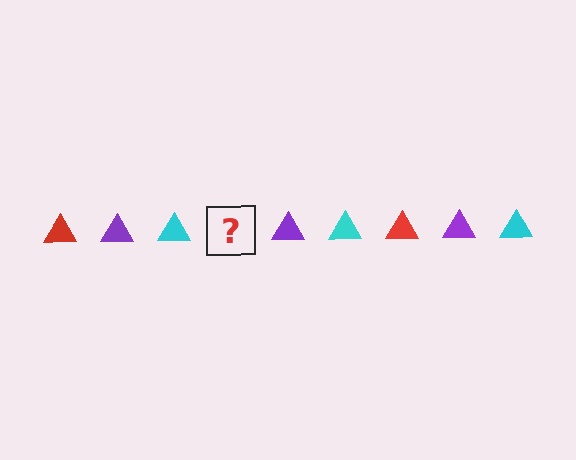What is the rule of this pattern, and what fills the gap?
The rule is that the pattern cycles through red, purple, cyan triangles. The gap should be filled with a red triangle.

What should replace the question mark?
The question mark should be replaced with a red triangle.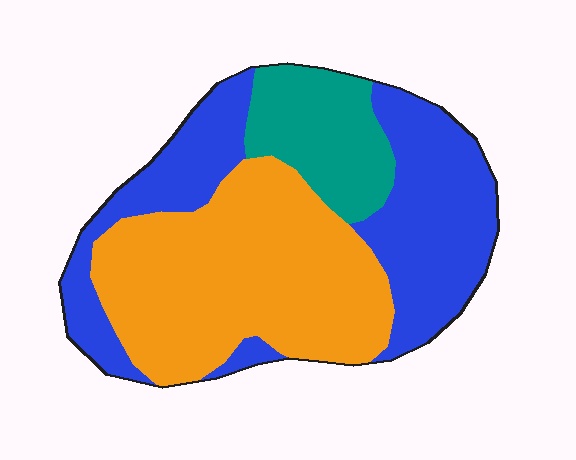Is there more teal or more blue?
Blue.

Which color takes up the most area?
Orange, at roughly 45%.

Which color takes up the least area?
Teal, at roughly 15%.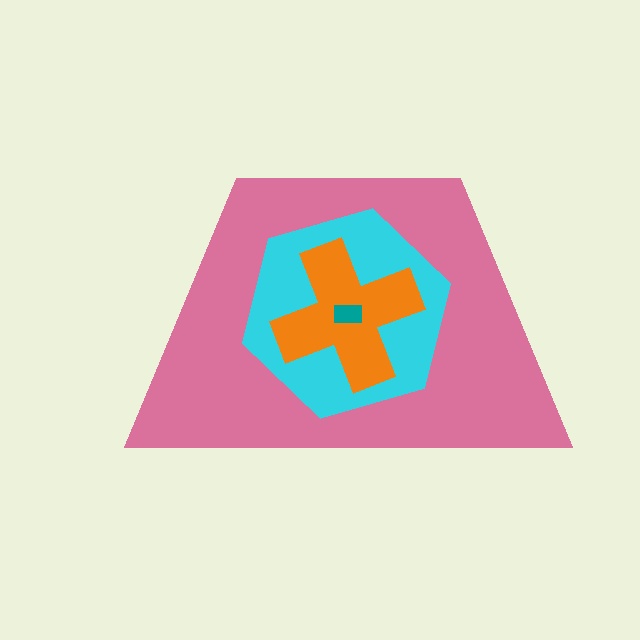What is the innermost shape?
The teal rectangle.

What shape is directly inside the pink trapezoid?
The cyan hexagon.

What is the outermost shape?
The pink trapezoid.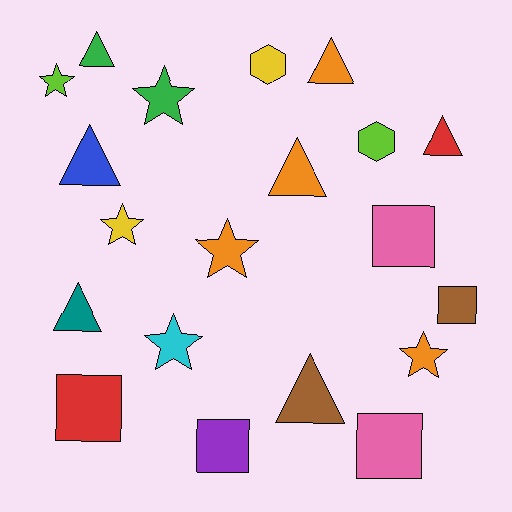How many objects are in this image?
There are 20 objects.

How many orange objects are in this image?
There are 4 orange objects.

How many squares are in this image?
There are 5 squares.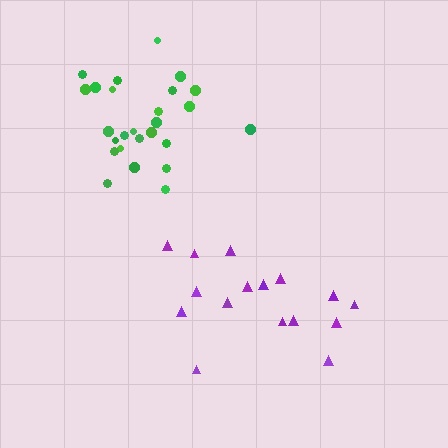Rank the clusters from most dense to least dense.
green, purple.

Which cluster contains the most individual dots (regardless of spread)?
Green (26).